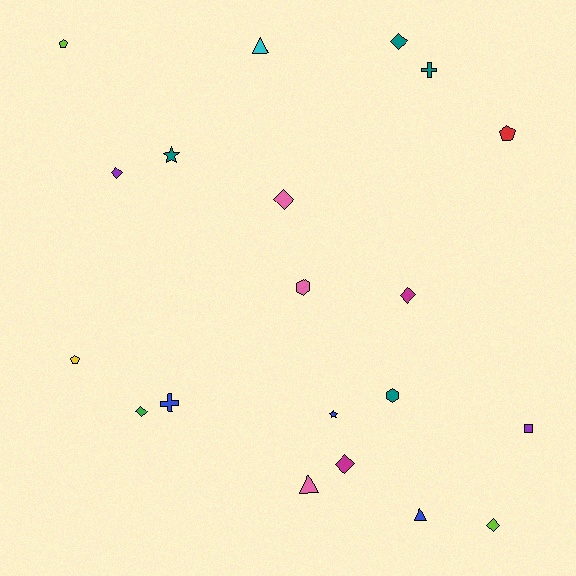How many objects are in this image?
There are 20 objects.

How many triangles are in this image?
There are 3 triangles.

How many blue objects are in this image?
There are 3 blue objects.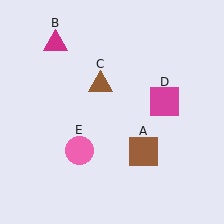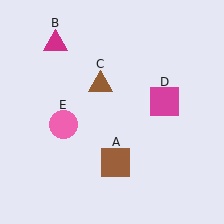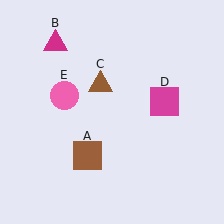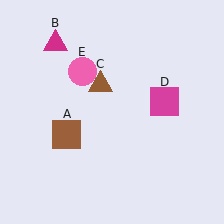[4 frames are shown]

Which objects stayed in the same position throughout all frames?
Magenta triangle (object B) and brown triangle (object C) and magenta square (object D) remained stationary.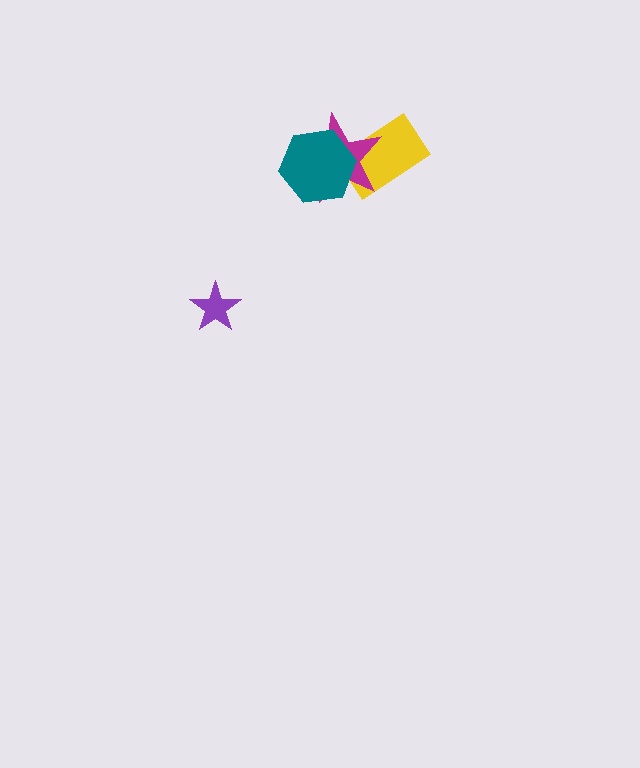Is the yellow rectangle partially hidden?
Yes, it is partially covered by another shape.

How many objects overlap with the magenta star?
2 objects overlap with the magenta star.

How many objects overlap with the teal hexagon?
2 objects overlap with the teal hexagon.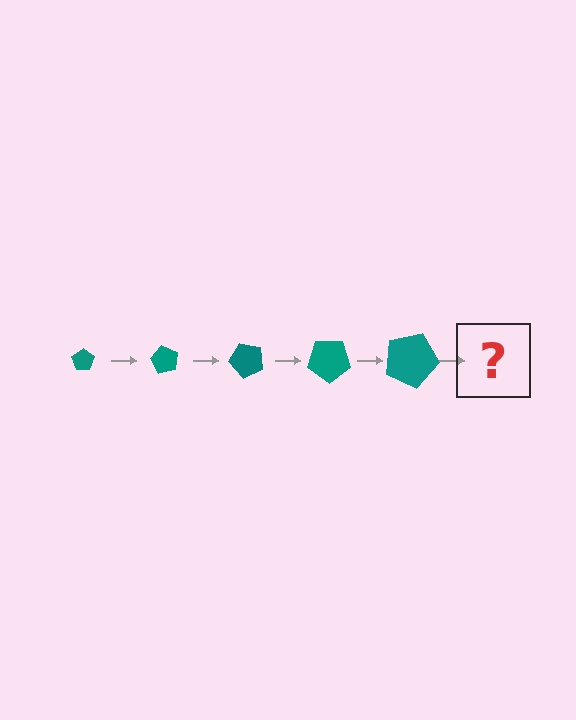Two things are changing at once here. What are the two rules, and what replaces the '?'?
The two rules are that the pentagon grows larger each step and it rotates 60 degrees each step. The '?' should be a pentagon, larger than the previous one and rotated 300 degrees from the start.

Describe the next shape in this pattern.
It should be a pentagon, larger than the previous one and rotated 300 degrees from the start.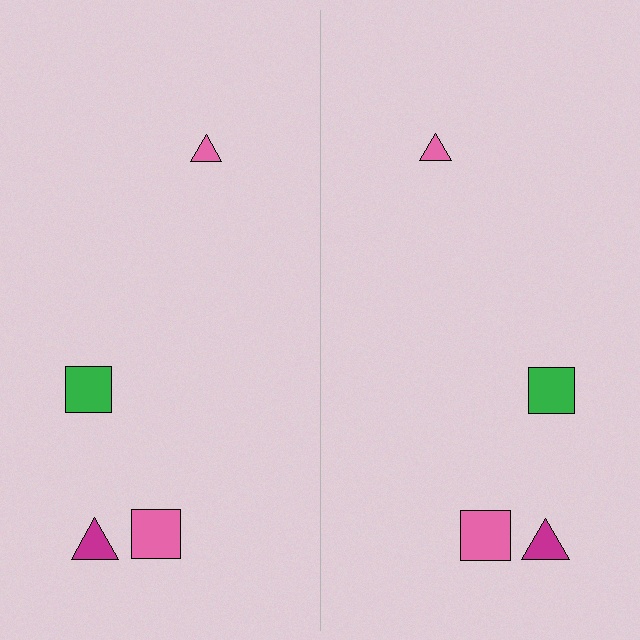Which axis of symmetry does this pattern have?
The pattern has a vertical axis of symmetry running through the center of the image.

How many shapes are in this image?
There are 8 shapes in this image.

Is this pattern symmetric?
Yes, this pattern has bilateral (reflection) symmetry.